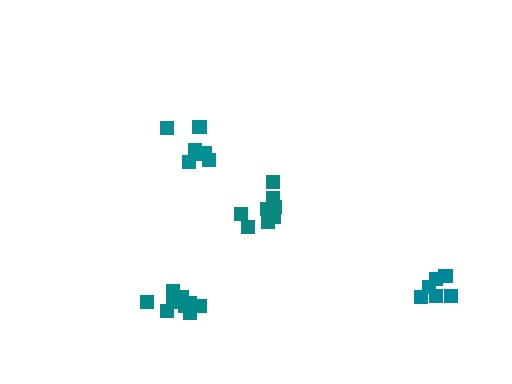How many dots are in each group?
Group 1: 11 dots, Group 2: 9 dots, Group 3: 7 dots, Group 4: 6 dots (33 total).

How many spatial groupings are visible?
There are 4 spatial groupings.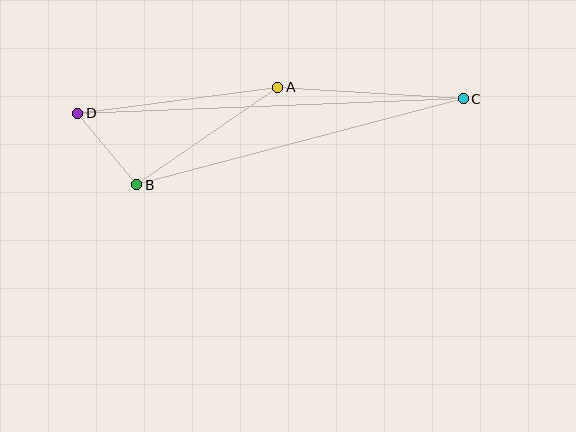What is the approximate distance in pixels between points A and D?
The distance between A and D is approximately 202 pixels.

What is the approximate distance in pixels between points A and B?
The distance between A and B is approximately 171 pixels.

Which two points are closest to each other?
Points B and D are closest to each other.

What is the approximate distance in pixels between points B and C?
The distance between B and C is approximately 338 pixels.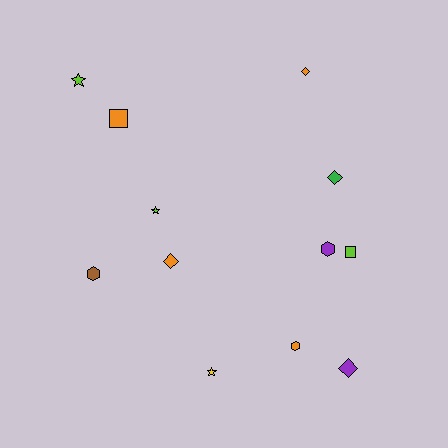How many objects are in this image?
There are 12 objects.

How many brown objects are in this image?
There is 1 brown object.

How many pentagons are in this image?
There are no pentagons.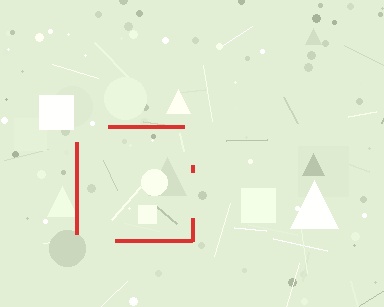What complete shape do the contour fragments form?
The contour fragments form a square.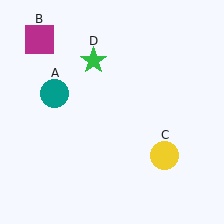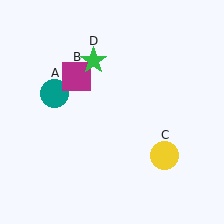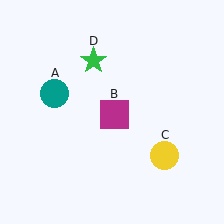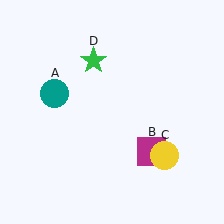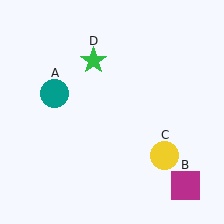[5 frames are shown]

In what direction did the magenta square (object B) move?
The magenta square (object B) moved down and to the right.